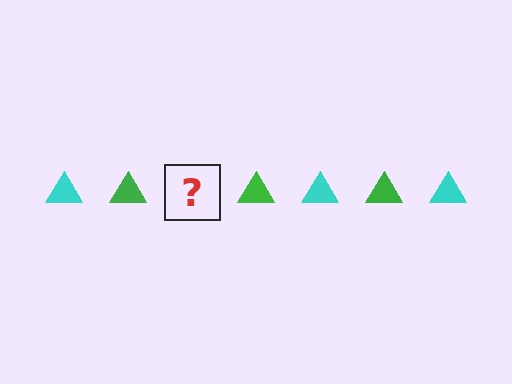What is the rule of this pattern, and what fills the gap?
The rule is that the pattern cycles through cyan, green triangles. The gap should be filled with a cyan triangle.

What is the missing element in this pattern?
The missing element is a cyan triangle.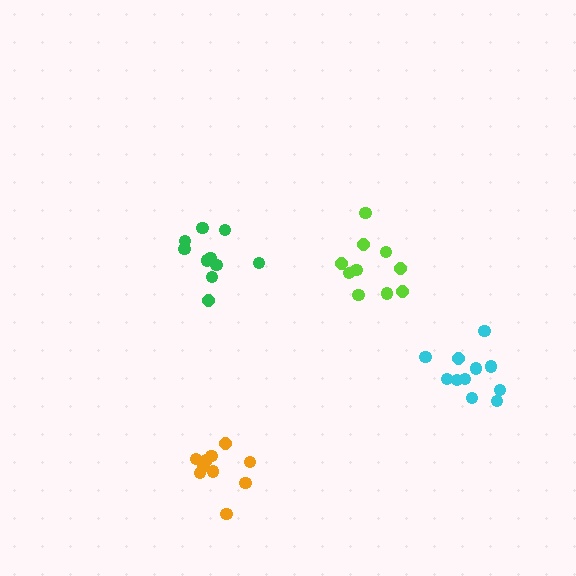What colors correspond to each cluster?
The clusters are colored: lime, cyan, orange, green.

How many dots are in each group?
Group 1: 10 dots, Group 2: 11 dots, Group 3: 10 dots, Group 4: 10 dots (41 total).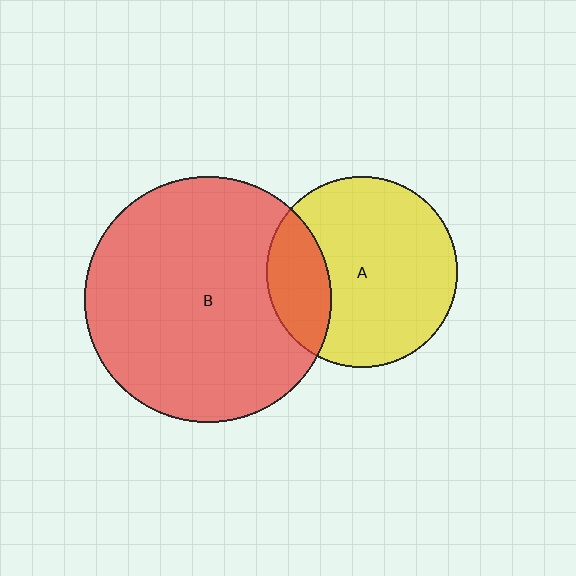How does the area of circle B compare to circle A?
Approximately 1.7 times.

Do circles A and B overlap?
Yes.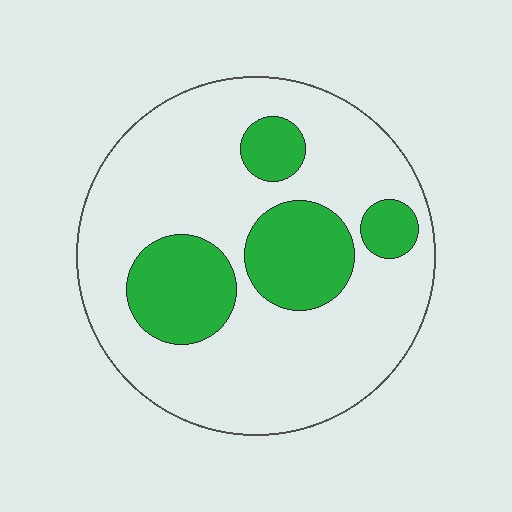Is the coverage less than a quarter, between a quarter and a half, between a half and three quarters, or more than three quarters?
Between a quarter and a half.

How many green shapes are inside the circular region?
4.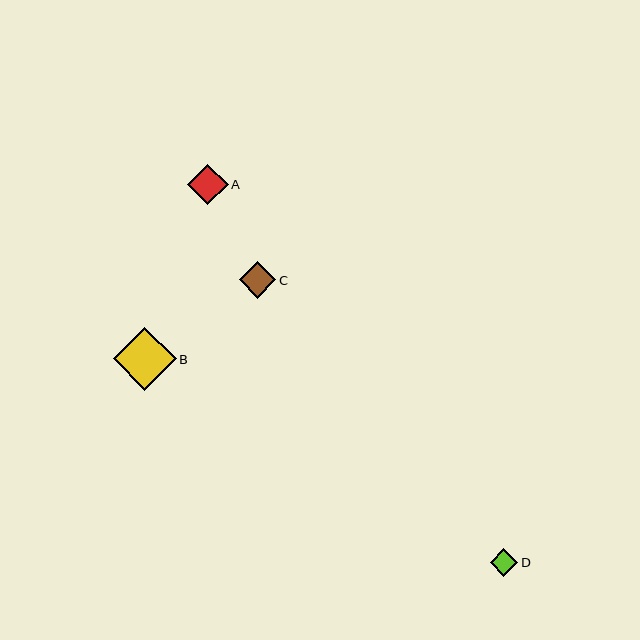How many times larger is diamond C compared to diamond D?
Diamond C is approximately 1.3 times the size of diamond D.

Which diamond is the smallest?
Diamond D is the smallest with a size of approximately 27 pixels.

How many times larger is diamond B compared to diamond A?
Diamond B is approximately 1.5 times the size of diamond A.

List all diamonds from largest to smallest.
From largest to smallest: B, A, C, D.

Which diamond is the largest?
Diamond B is the largest with a size of approximately 63 pixels.